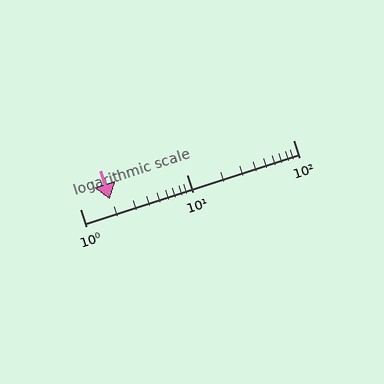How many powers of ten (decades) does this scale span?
The scale spans 2 decades, from 1 to 100.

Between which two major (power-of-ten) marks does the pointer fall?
The pointer is between 1 and 10.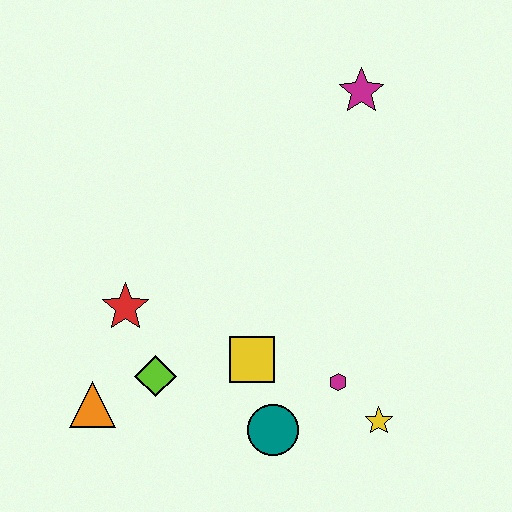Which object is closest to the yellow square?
The teal circle is closest to the yellow square.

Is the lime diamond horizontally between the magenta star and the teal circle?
No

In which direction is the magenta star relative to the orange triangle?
The magenta star is above the orange triangle.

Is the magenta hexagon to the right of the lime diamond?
Yes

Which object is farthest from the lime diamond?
The magenta star is farthest from the lime diamond.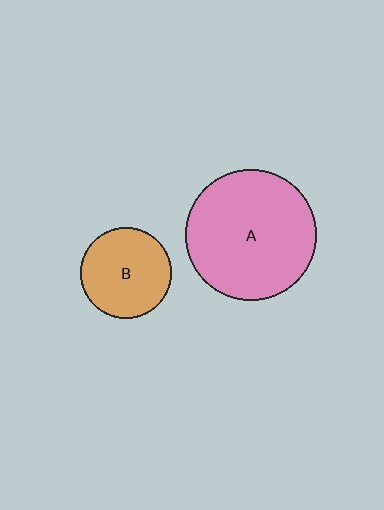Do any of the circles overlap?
No, none of the circles overlap.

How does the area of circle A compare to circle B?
Approximately 2.1 times.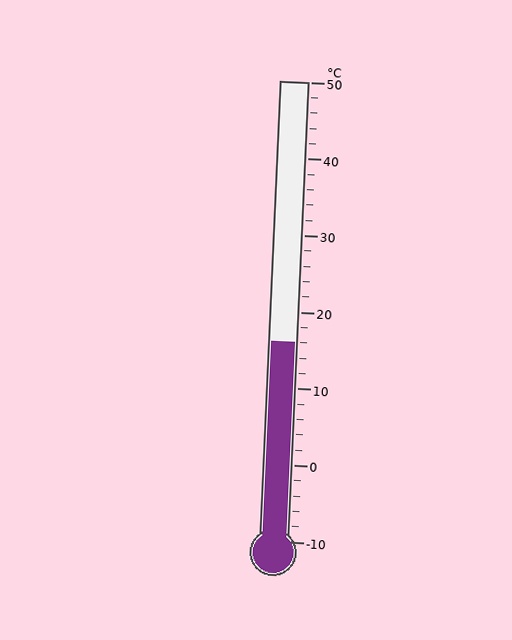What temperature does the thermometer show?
The thermometer shows approximately 16°C.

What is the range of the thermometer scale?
The thermometer scale ranges from -10°C to 50°C.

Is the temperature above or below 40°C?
The temperature is below 40°C.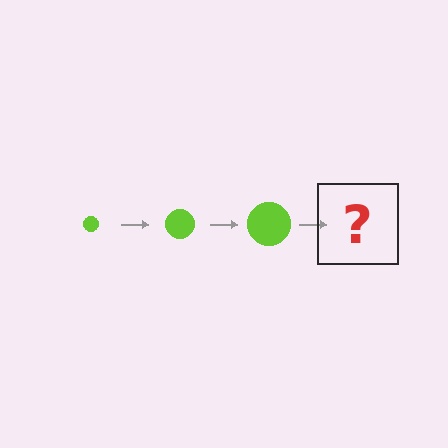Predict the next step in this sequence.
The next step is a lime circle, larger than the previous one.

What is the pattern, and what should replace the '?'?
The pattern is that the circle gets progressively larger each step. The '?' should be a lime circle, larger than the previous one.